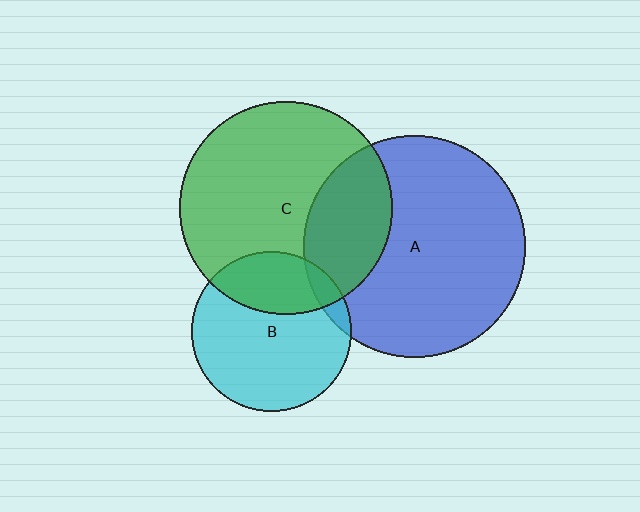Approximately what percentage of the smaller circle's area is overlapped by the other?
Approximately 10%.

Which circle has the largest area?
Circle A (blue).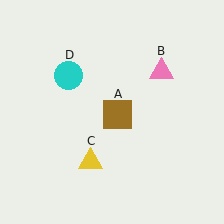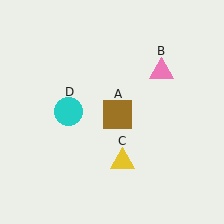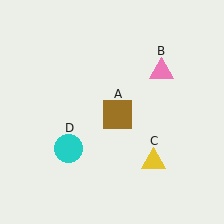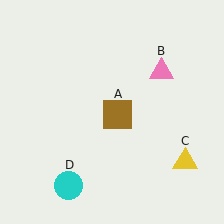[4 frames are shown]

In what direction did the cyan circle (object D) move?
The cyan circle (object D) moved down.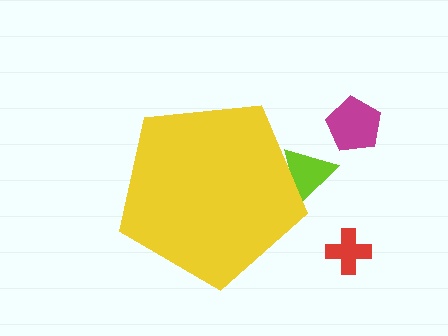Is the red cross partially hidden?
No, the red cross is fully visible.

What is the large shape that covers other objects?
A yellow pentagon.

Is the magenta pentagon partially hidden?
No, the magenta pentagon is fully visible.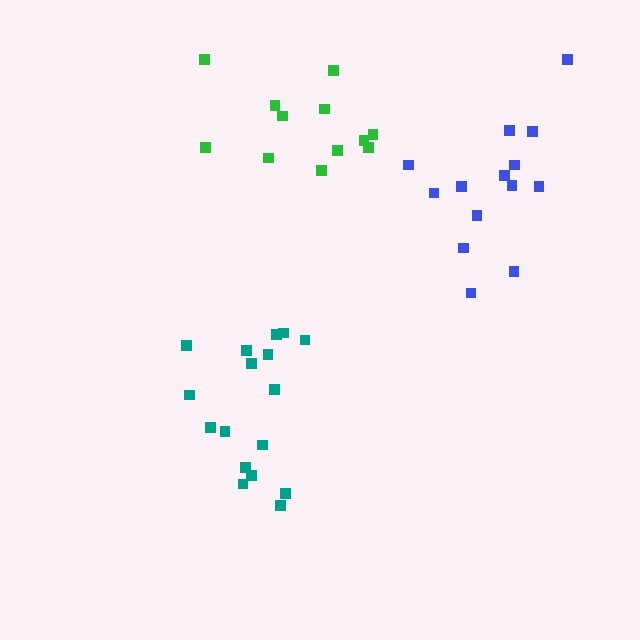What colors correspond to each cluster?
The clusters are colored: green, blue, teal.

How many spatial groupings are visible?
There are 3 spatial groupings.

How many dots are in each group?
Group 1: 12 dots, Group 2: 14 dots, Group 3: 17 dots (43 total).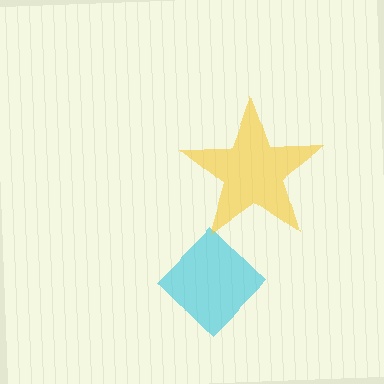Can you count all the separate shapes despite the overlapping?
Yes, there are 2 separate shapes.